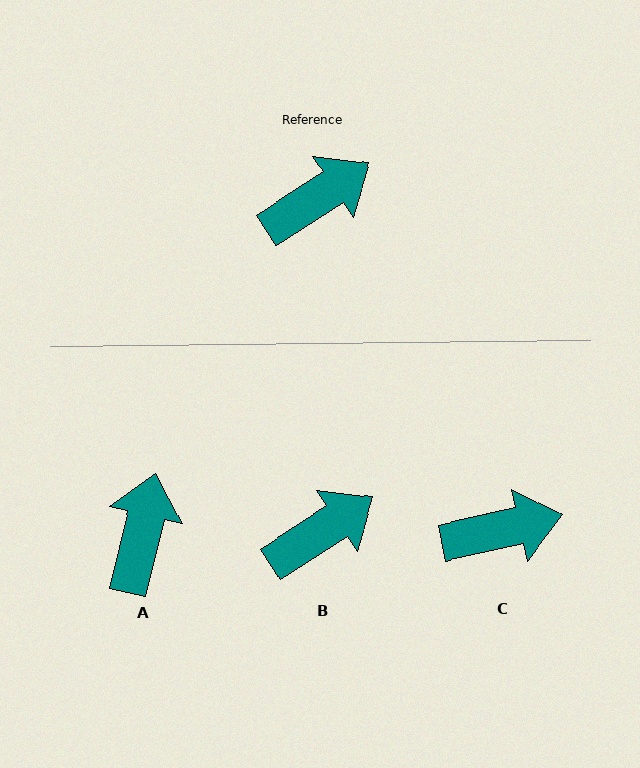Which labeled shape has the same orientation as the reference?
B.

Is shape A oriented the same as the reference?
No, it is off by about 44 degrees.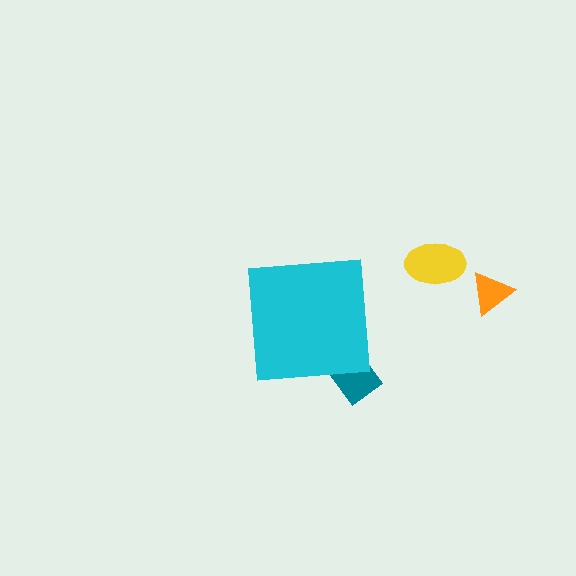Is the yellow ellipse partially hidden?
No, the yellow ellipse is fully visible.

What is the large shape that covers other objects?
A cyan square.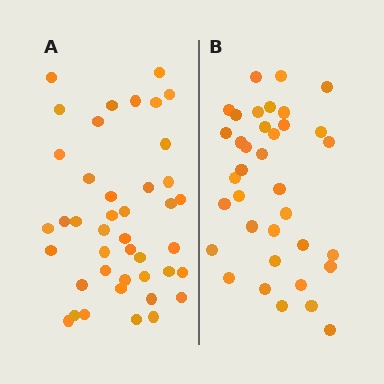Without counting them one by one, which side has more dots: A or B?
Region A (the left region) has more dots.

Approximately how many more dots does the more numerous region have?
Region A has about 6 more dots than region B.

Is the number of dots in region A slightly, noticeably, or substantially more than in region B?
Region A has only slightly more — the two regions are fairly close. The ratio is roughly 1.2 to 1.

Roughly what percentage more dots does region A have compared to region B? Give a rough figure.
About 15% more.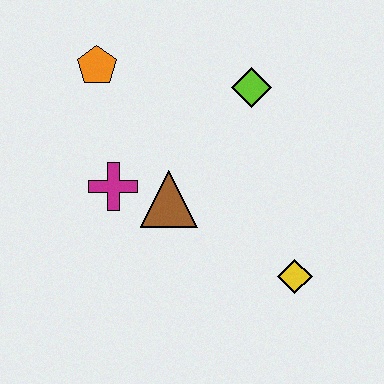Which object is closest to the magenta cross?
The brown triangle is closest to the magenta cross.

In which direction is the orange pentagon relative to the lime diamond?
The orange pentagon is to the left of the lime diamond.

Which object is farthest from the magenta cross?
The yellow diamond is farthest from the magenta cross.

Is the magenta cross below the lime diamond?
Yes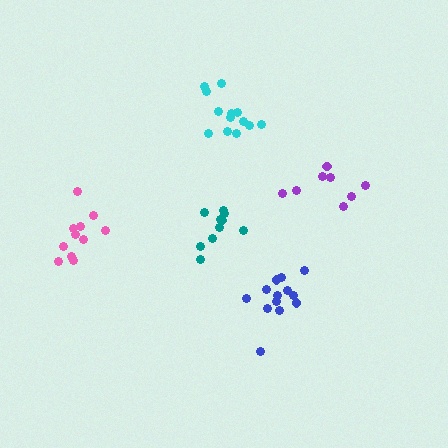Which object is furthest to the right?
The purple cluster is rightmost.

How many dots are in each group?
Group 1: 13 dots, Group 2: 10 dots, Group 3: 13 dots, Group 4: 8 dots, Group 5: 11 dots (55 total).